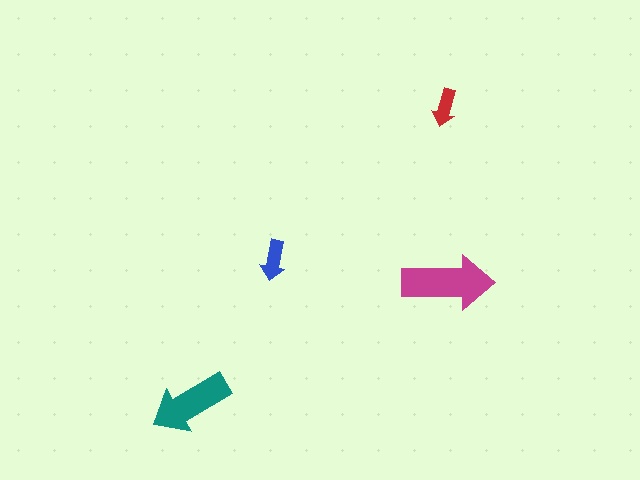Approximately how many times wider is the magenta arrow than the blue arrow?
About 2.5 times wider.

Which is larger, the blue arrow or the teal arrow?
The teal one.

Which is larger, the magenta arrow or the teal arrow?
The magenta one.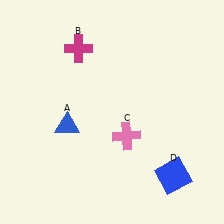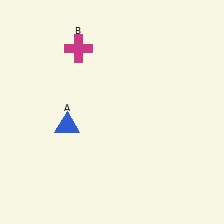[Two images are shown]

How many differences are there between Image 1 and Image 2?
There are 2 differences between the two images.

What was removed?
The pink cross (C), the blue square (D) were removed in Image 2.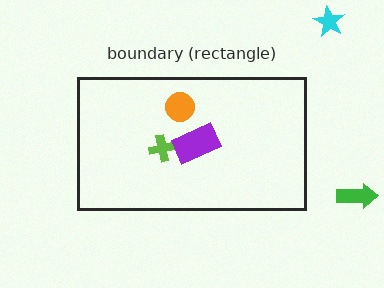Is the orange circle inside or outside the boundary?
Inside.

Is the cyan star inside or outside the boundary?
Outside.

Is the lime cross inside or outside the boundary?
Inside.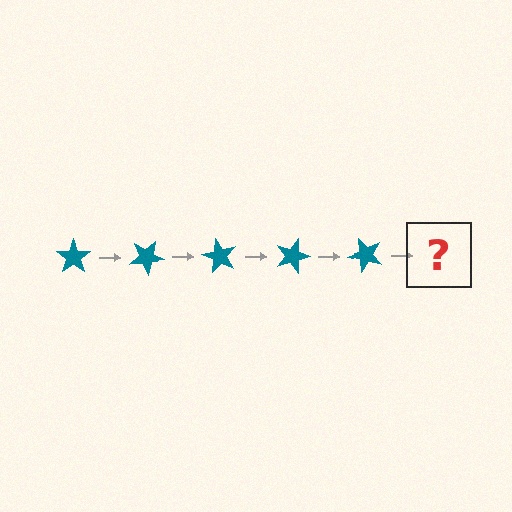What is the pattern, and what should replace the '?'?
The pattern is that the star rotates 30 degrees each step. The '?' should be a teal star rotated 150 degrees.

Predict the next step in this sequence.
The next step is a teal star rotated 150 degrees.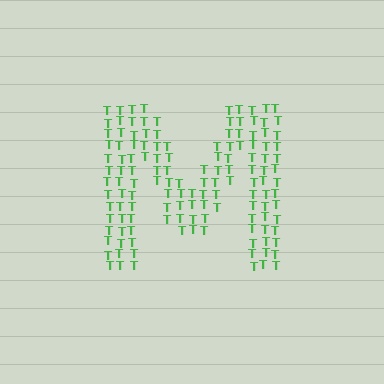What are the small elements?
The small elements are letter T's.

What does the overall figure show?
The overall figure shows the letter M.